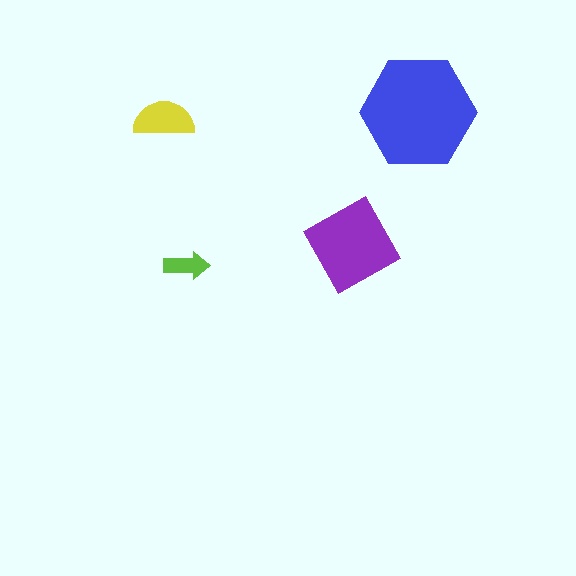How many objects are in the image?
There are 4 objects in the image.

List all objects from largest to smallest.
The blue hexagon, the purple diamond, the yellow semicircle, the lime arrow.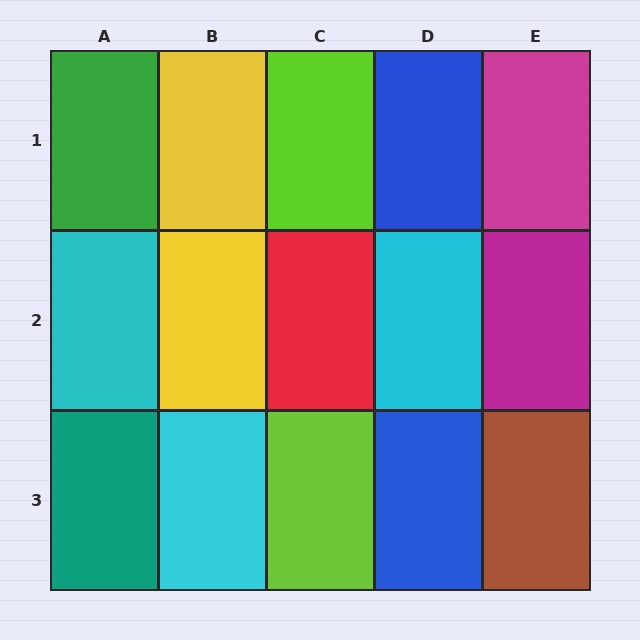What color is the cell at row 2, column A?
Cyan.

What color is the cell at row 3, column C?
Lime.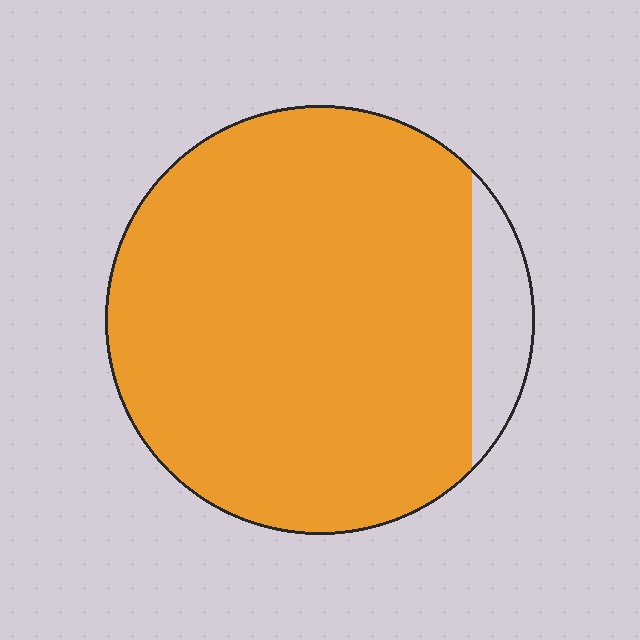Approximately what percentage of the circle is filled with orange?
Approximately 90%.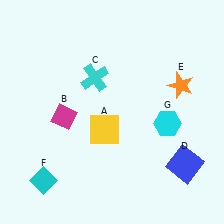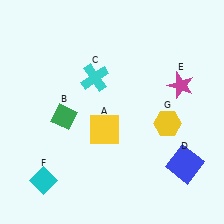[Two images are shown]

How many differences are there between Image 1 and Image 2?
There are 3 differences between the two images.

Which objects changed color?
B changed from magenta to green. E changed from orange to magenta. G changed from cyan to yellow.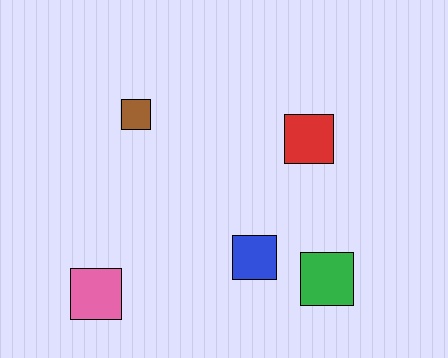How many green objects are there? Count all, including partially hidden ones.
There is 1 green object.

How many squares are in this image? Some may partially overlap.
There are 5 squares.